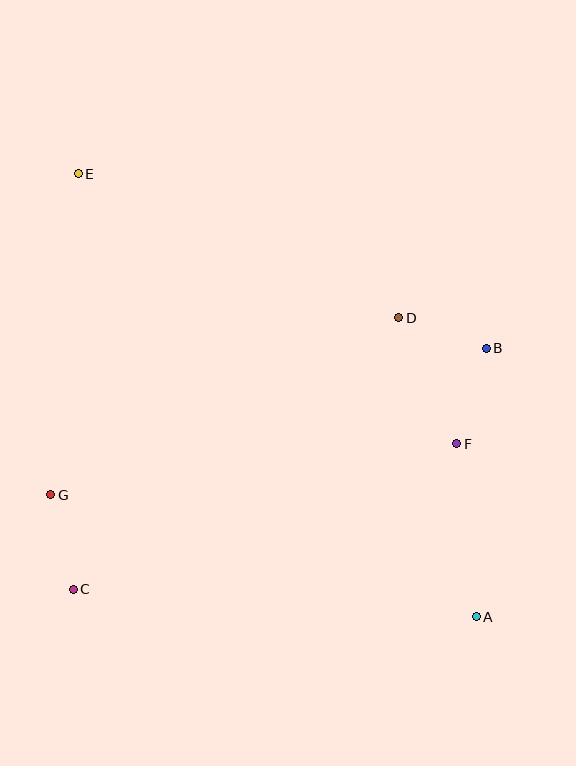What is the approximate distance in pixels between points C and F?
The distance between C and F is approximately 410 pixels.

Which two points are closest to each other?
Points B and D are closest to each other.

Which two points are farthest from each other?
Points A and E are farthest from each other.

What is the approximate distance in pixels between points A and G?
The distance between A and G is approximately 443 pixels.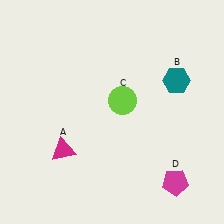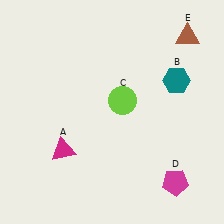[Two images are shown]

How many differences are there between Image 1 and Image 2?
There is 1 difference between the two images.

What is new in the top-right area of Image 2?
A brown triangle (E) was added in the top-right area of Image 2.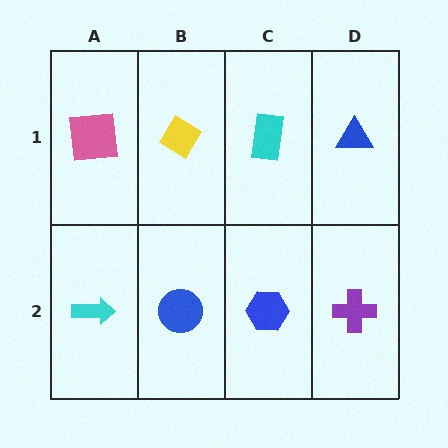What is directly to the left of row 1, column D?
A cyan rectangle.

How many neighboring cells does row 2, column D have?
2.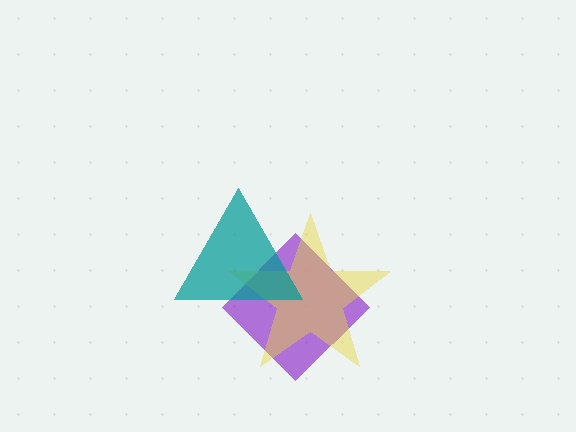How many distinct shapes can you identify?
There are 3 distinct shapes: a purple diamond, a yellow star, a teal triangle.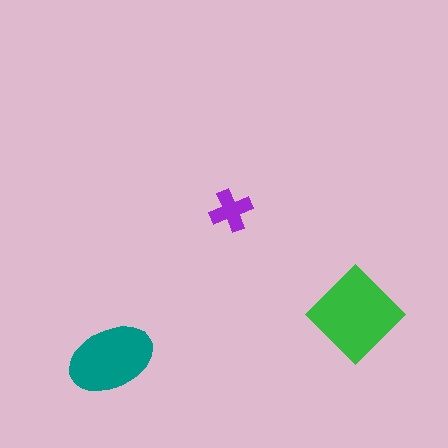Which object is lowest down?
The teal ellipse is bottommost.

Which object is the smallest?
The purple cross.